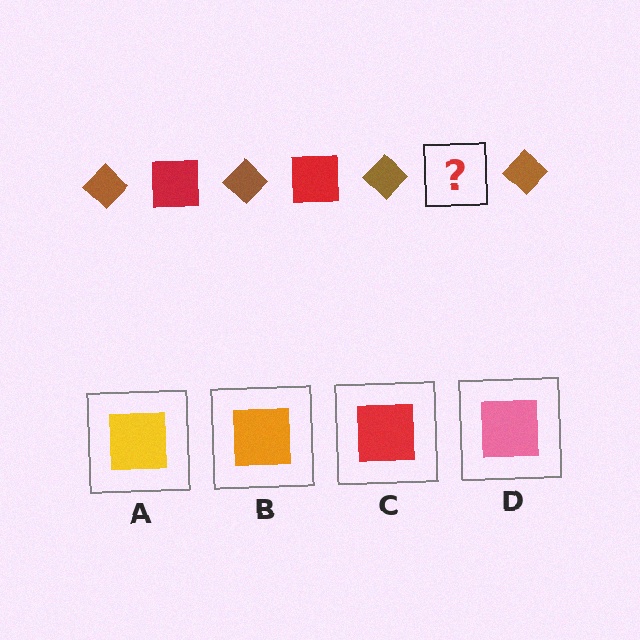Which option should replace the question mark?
Option C.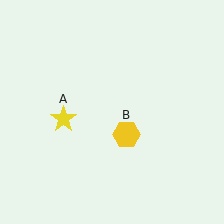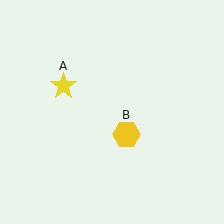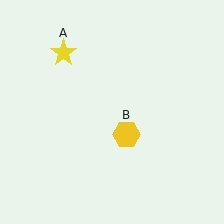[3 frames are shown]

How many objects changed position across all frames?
1 object changed position: yellow star (object A).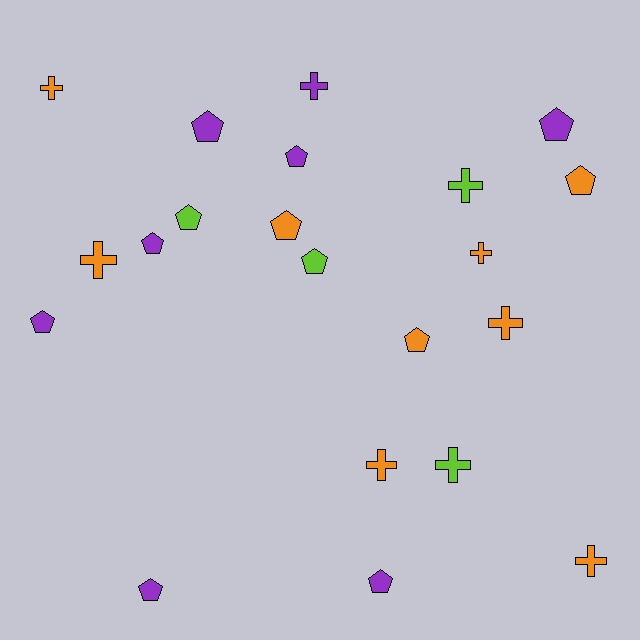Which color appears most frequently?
Orange, with 9 objects.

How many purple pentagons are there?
There are 7 purple pentagons.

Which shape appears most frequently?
Pentagon, with 12 objects.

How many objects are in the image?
There are 21 objects.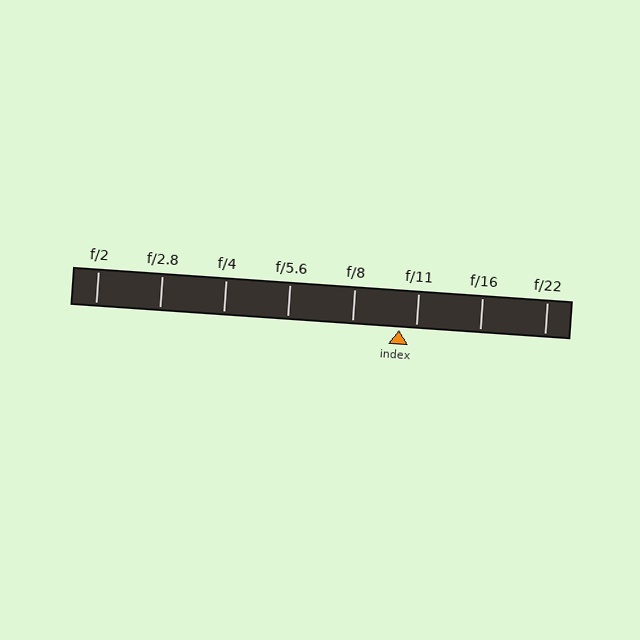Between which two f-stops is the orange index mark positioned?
The index mark is between f/8 and f/11.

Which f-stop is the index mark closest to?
The index mark is closest to f/11.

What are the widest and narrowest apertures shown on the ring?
The widest aperture shown is f/2 and the narrowest is f/22.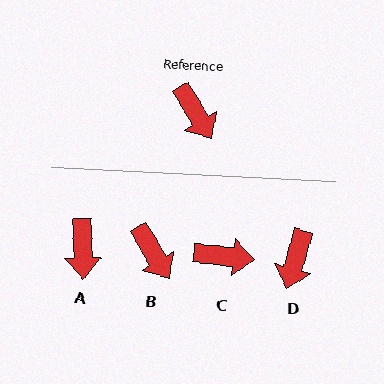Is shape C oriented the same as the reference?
No, it is off by about 54 degrees.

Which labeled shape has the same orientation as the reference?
B.